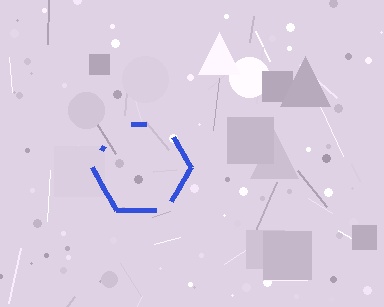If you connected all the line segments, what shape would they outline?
They would outline a hexagon.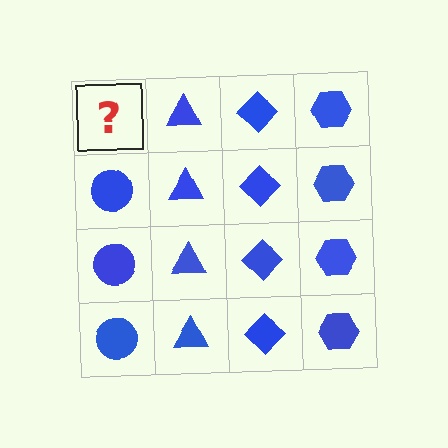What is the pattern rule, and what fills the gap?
The rule is that each column has a consistent shape. The gap should be filled with a blue circle.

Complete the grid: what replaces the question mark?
The question mark should be replaced with a blue circle.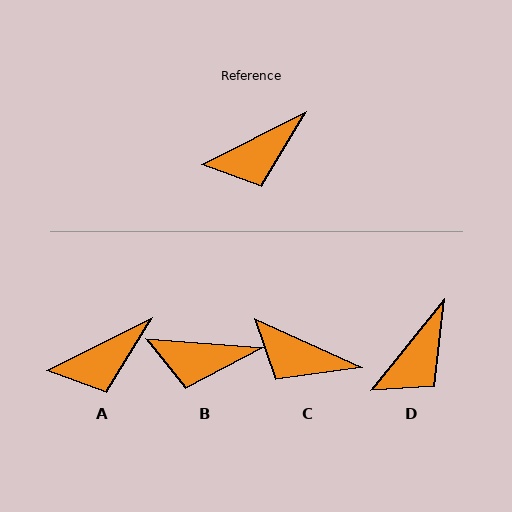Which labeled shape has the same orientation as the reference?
A.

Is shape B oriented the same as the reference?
No, it is off by about 31 degrees.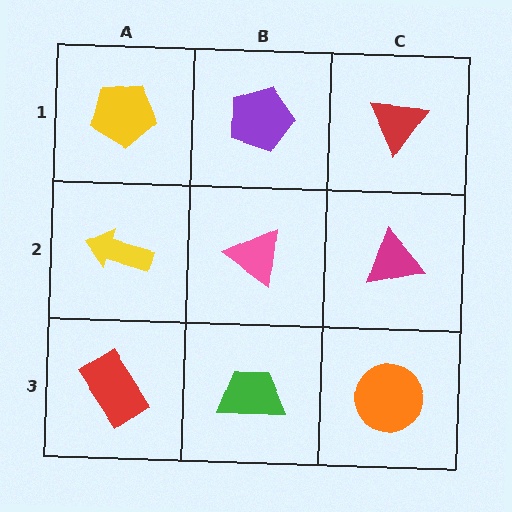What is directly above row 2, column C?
A red triangle.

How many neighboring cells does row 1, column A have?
2.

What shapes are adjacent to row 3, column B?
A pink triangle (row 2, column B), a red rectangle (row 3, column A), an orange circle (row 3, column C).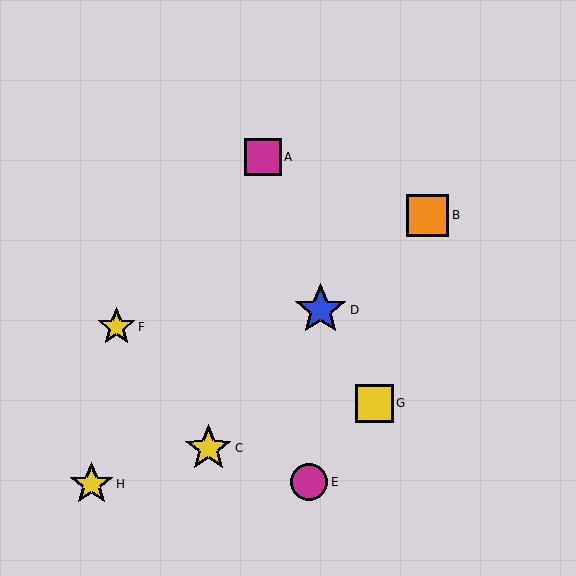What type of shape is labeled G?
Shape G is a yellow square.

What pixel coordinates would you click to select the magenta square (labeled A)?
Click at (263, 157) to select the magenta square A.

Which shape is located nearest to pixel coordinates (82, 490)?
The yellow star (labeled H) at (92, 484) is nearest to that location.